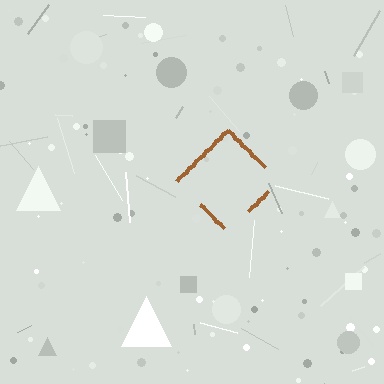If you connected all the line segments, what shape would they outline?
They would outline a diamond.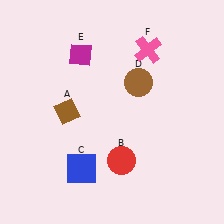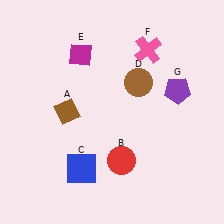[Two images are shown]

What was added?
A purple pentagon (G) was added in Image 2.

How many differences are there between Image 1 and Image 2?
There is 1 difference between the two images.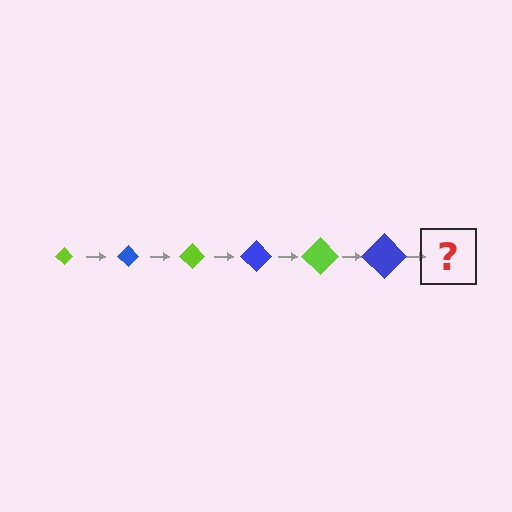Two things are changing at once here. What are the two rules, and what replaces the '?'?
The two rules are that the diamond grows larger each step and the color cycles through lime and blue. The '?' should be a lime diamond, larger than the previous one.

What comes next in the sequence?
The next element should be a lime diamond, larger than the previous one.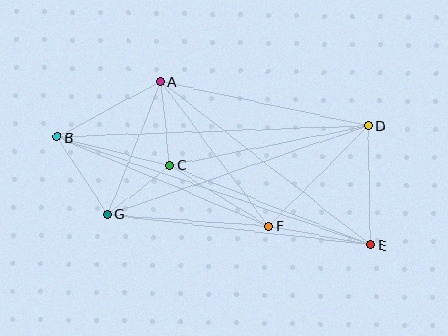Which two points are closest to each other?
Points C and G are closest to each other.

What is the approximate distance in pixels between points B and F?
The distance between B and F is approximately 230 pixels.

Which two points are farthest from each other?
Points B and E are farthest from each other.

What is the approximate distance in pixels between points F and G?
The distance between F and G is approximately 162 pixels.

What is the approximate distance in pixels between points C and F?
The distance between C and F is approximately 116 pixels.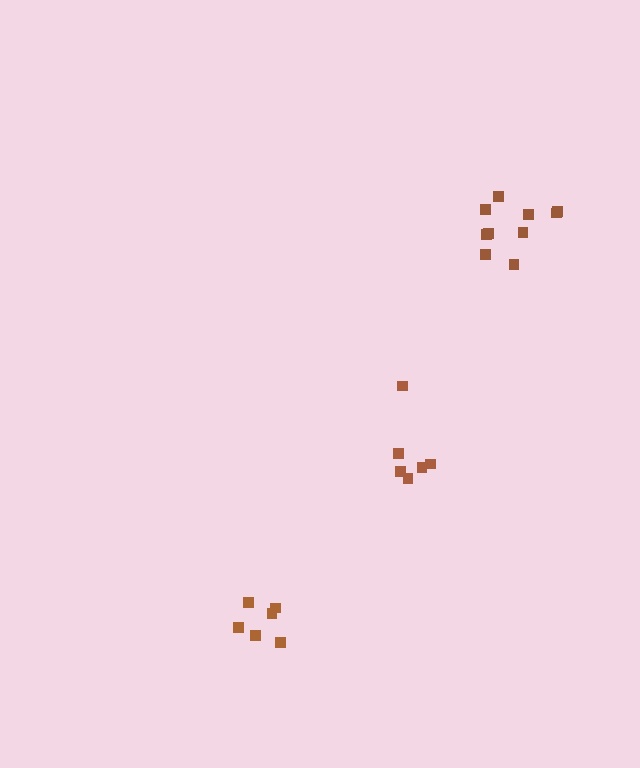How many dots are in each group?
Group 1: 6 dots, Group 2: 6 dots, Group 3: 10 dots (22 total).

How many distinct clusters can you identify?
There are 3 distinct clusters.